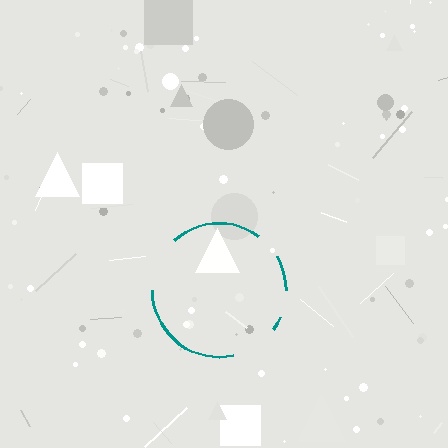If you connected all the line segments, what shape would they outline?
They would outline a circle.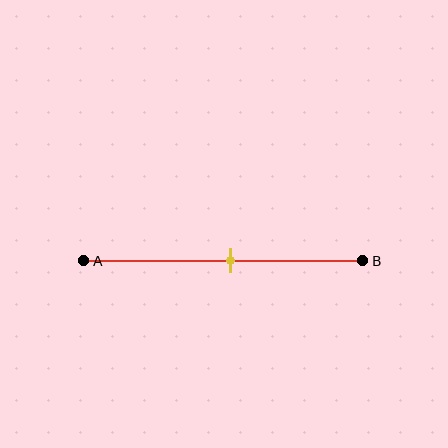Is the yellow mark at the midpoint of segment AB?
Yes, the mark is approximately at the midpoint.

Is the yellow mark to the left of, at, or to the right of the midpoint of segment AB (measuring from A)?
The yellow mark is approximately at the midpoint of segment AB.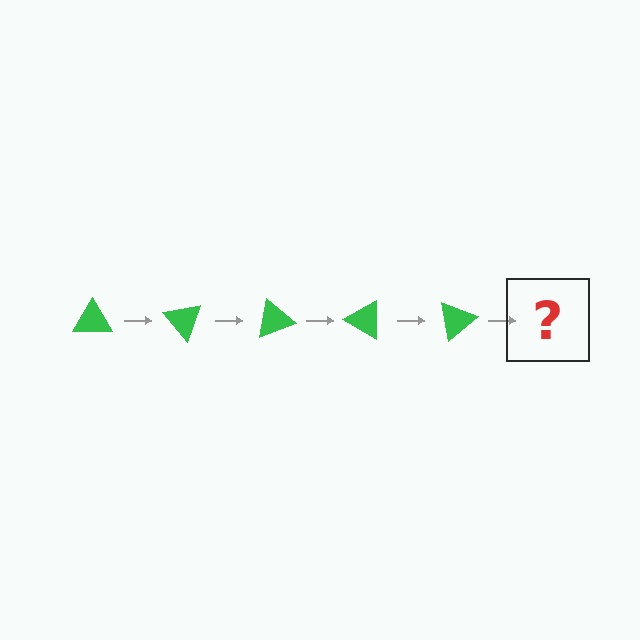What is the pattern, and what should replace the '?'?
The pattern is that the triangle rotates 50 degrees each step. The '?' should be a green triangle rotated 250 degrees.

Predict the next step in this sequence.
The next step is a green triangle rotated 250 degrees.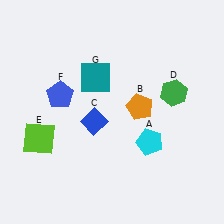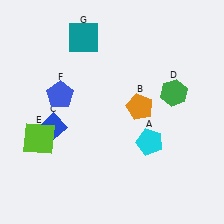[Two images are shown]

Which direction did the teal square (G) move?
The teal square (G) moved up.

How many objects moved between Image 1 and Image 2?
2 objects moved between the two images.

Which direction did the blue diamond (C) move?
The blue diamond (C) moved left.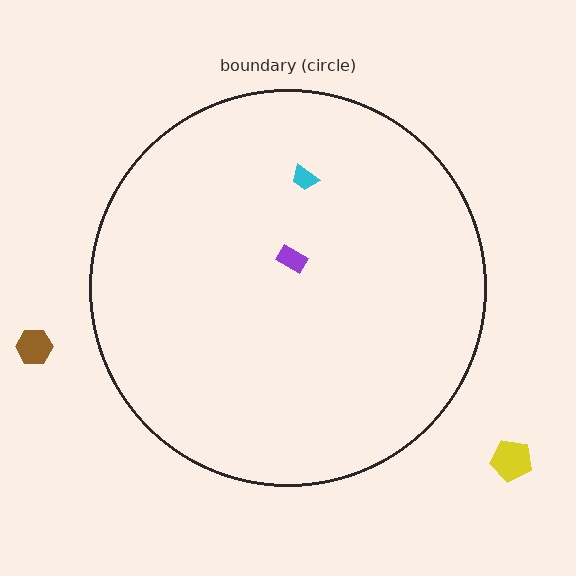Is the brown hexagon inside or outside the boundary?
Outside.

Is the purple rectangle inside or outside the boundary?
Inside.